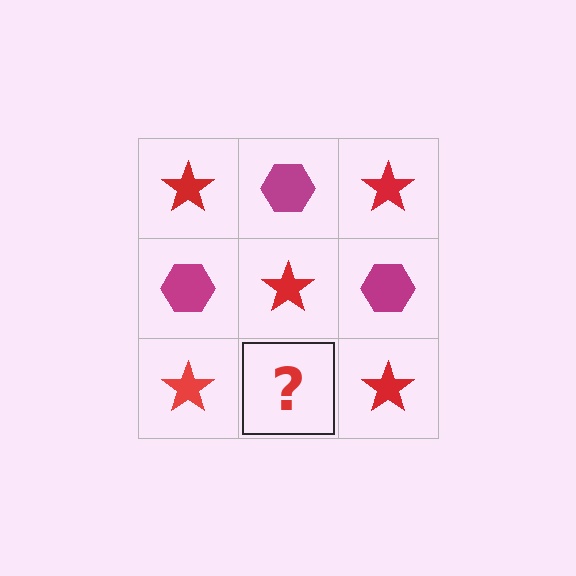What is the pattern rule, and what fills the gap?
The rule is that it alternates red star and magenta hexagon in a checkerboard pattern. The gap should be filled with a magenta hexagon.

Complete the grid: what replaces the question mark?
The question mark should be replaced with a magenta hexagon.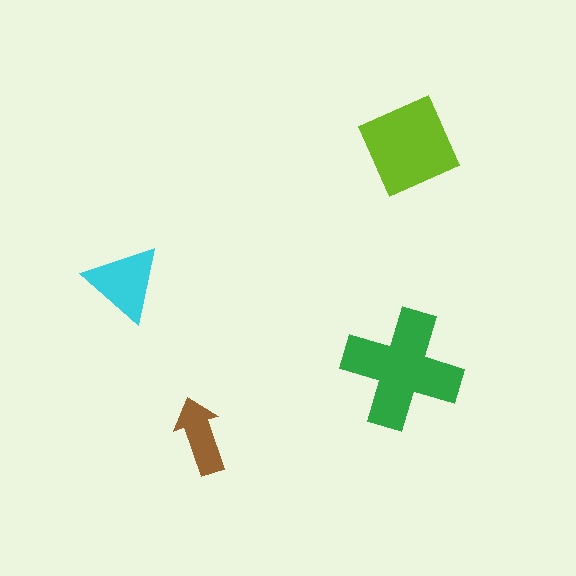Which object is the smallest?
The brown arrow.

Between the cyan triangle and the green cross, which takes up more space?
The green cross.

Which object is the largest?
The green cross.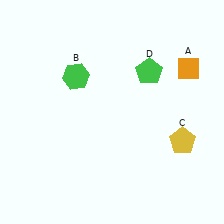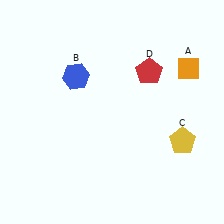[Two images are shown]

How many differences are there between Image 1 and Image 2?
There are 2 differences between the two images.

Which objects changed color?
B changed from green to blue. D changed from green to red.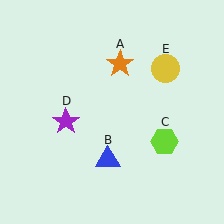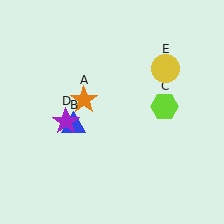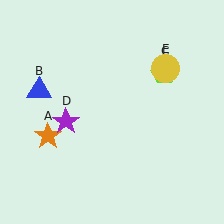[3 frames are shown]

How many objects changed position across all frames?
3 objects changed position: orange star (object A), blue triangle (object B), lime hexagon (object C).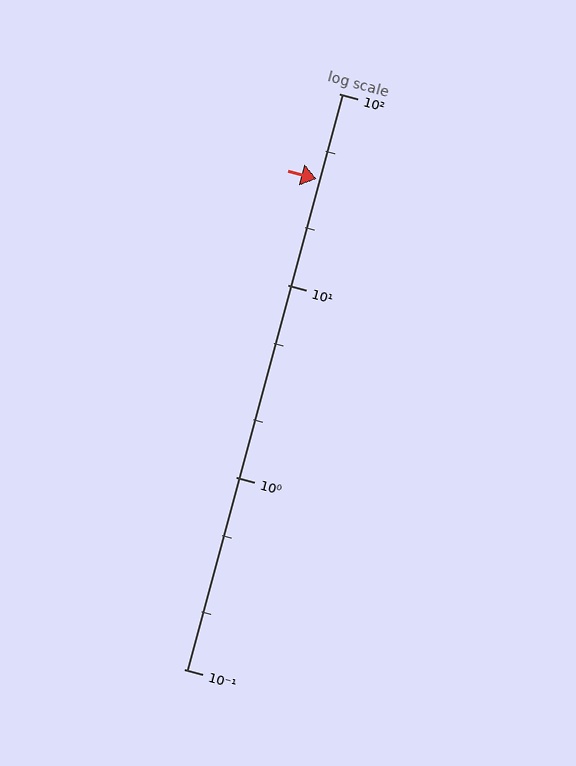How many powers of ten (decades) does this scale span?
The scale spans 3 decades, from 0.1 to 100.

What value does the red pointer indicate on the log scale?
The pointer indicates approximately 36.